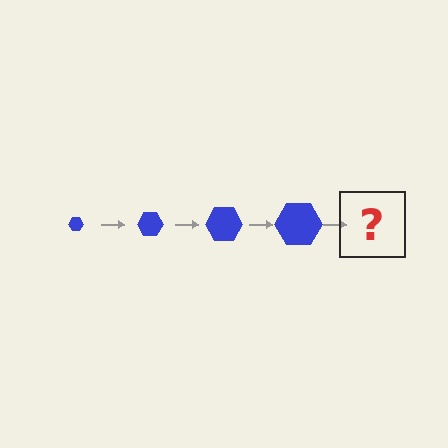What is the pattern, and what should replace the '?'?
The pattern is that the hexagon gets progressively larger each step. The '?' should be a blue hexagon, larger than the previous one.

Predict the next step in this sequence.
The next step is a blue hexagon, larger than the previous one.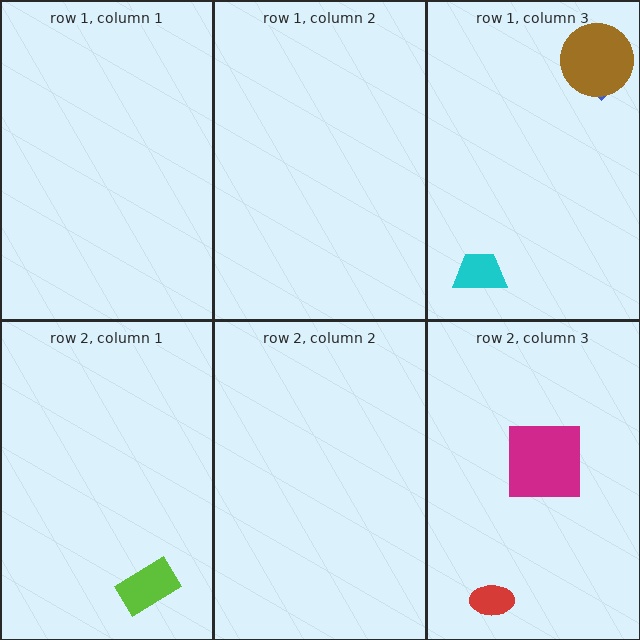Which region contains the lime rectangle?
The row 2, column 1 region.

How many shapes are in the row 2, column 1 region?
1.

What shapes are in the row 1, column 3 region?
The blue diamond, the brown circle, the cyan trapezoid.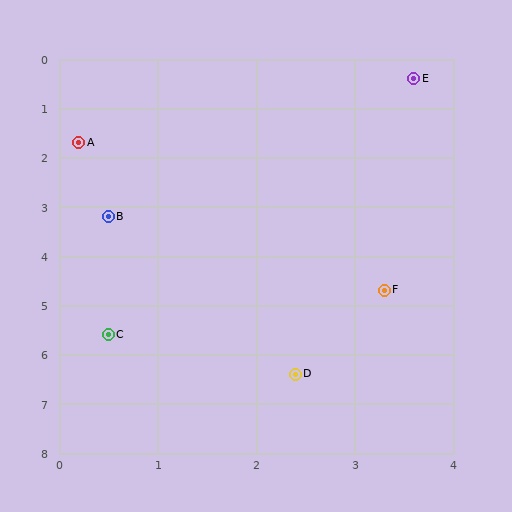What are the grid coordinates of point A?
Point A is at approximately (0.2, 1.7).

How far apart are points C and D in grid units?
Points C and D are about 2.1 grid units apart.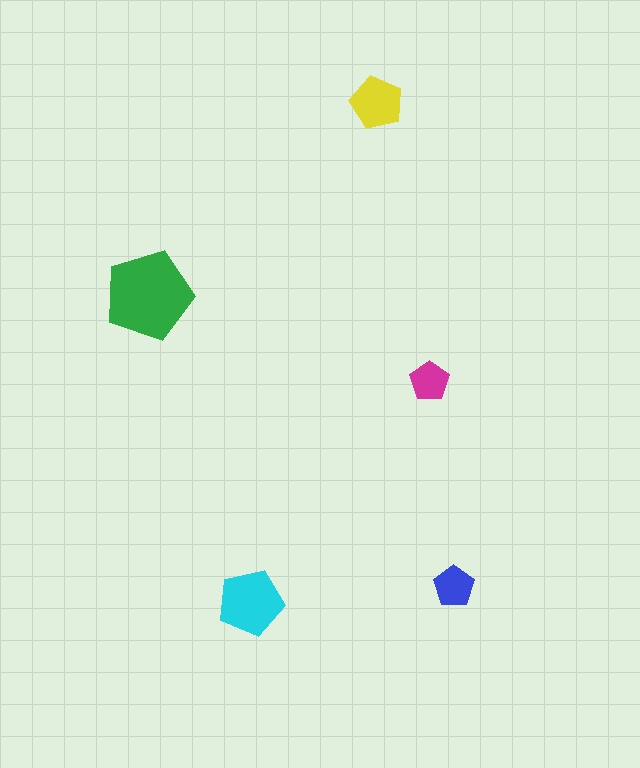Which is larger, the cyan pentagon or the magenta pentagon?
The cyan one.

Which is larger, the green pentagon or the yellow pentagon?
The green one.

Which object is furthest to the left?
The green pentagon is leftmost.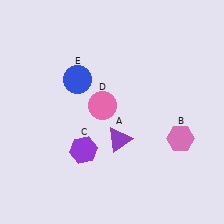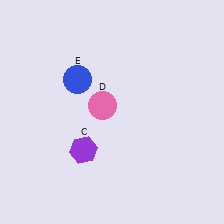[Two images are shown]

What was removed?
The pink hexagon (B), the purple triangle (A) were removed in Image 2.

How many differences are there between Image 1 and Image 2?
There are 2 differences between the two images.